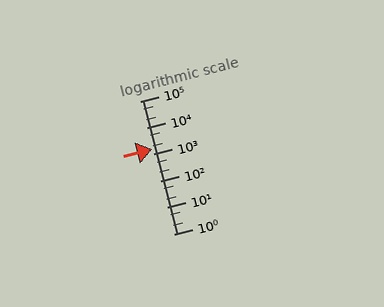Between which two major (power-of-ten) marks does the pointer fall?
The pointer is between 1000 and 10000.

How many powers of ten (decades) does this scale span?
The scale spans 5 decades, from 1 to 100000.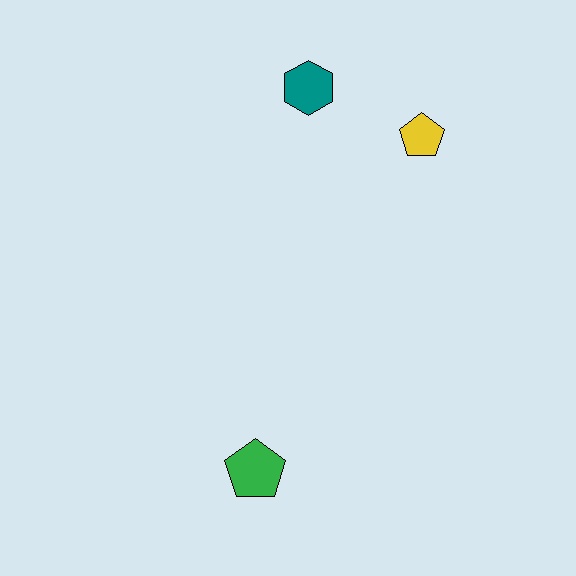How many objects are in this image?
There are 3 objects.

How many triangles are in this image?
There are no triangles.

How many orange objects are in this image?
There are no orange objects.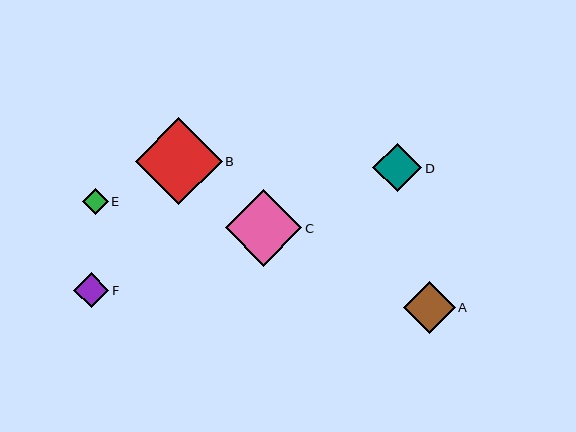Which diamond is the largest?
Diamond B is the largest with a size of approximately 87 pixels.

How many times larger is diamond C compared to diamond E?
Diamond C is approximately 2.9 times the size of diamond E.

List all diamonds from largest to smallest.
From largest to smallest: B, C, A, D, F, E.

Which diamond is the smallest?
Diamond E is the smallest with a size of approximately 26 pixels.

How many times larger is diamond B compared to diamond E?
Diamond B is approximately 3.3 times the size of diamond E.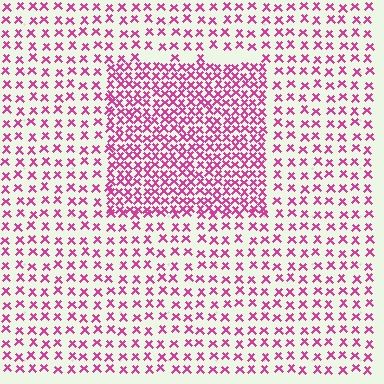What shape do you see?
I see a rectangle.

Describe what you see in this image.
The image contains small magenta elements arranged at two different densities. A rectangle-shaped region is visible where the elements are more densely packed than the surrounding area.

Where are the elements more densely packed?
The elements are more densely packed inside the rectangle boundary.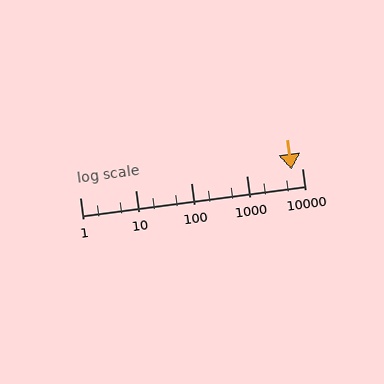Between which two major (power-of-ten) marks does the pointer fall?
The pointer is between 1000 and 10000.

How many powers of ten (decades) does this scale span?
The scale spans 4 decades, from 1 to 10000.